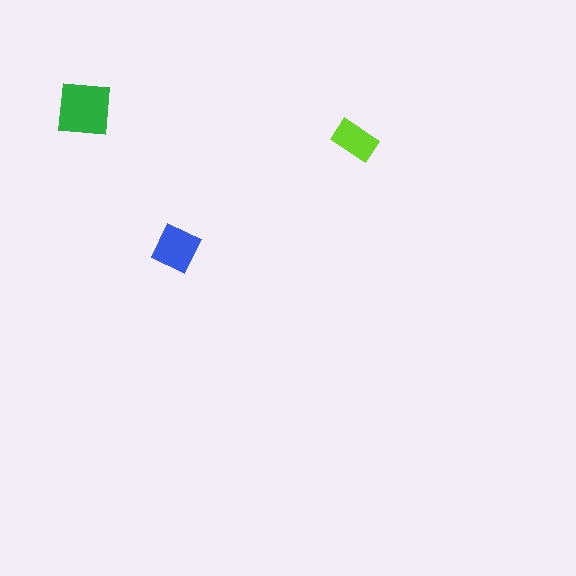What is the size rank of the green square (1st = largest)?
1st.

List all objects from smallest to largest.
The lime rectangle, the blue square, the green square.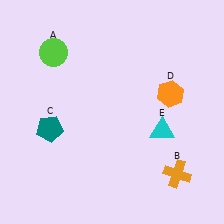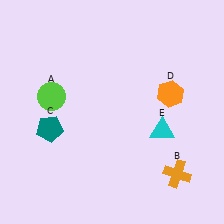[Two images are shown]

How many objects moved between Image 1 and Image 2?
1 object moved between the two images.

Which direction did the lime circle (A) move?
The lime circle (A) moved down.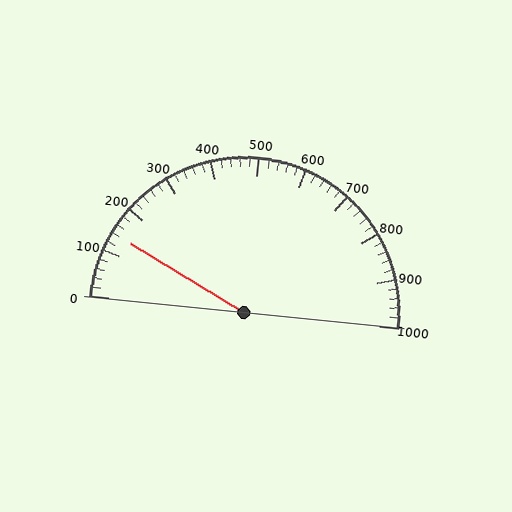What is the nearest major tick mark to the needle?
The nearest major tick mark is 100.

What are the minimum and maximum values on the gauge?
The gauge ranges from 0 to 1000.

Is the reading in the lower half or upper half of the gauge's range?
The reading is in the lower half of the range (0 to 1000).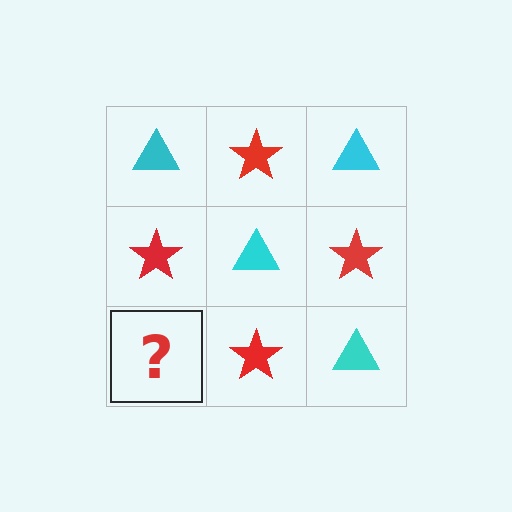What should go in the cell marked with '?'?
The missing cell should contain a cyan triangle.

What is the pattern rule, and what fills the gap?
The rule is that it alternates cyan triangle and red star in a checkerboard pattern. The gap should be filled with a cyan triangle.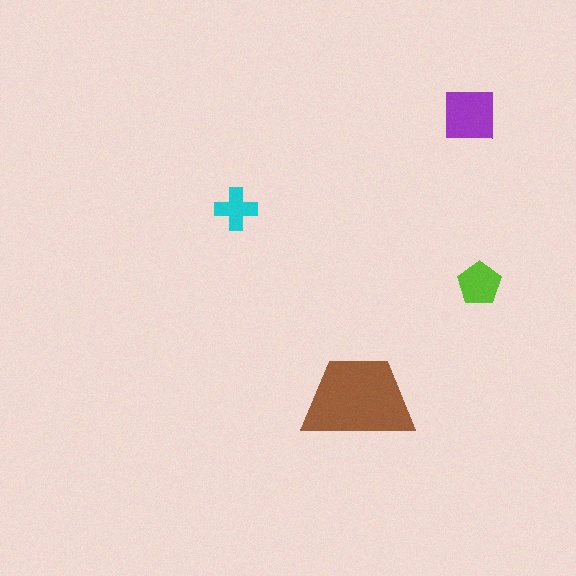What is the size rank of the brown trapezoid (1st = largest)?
1st.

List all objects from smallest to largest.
The cyan cross, the lime pentagon, the purple square, the brown trapezoid.